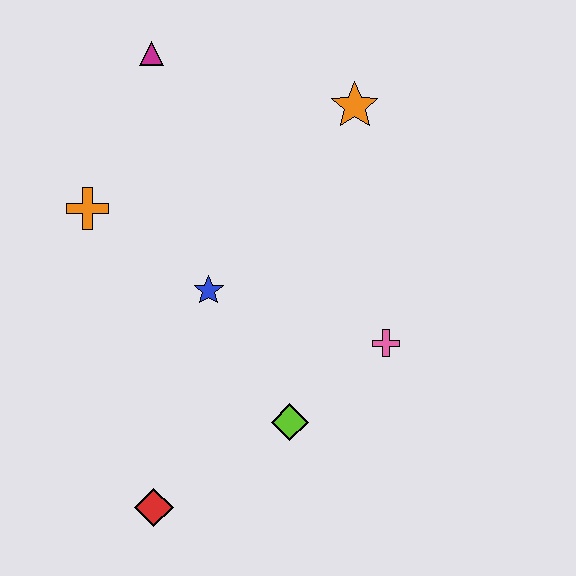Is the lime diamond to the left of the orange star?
Yes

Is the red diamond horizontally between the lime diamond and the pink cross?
No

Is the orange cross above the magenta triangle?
No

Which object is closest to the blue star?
The orange cross is closest to the blue star.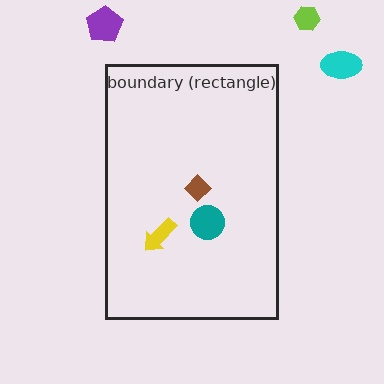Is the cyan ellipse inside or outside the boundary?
Outside.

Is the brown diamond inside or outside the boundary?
Inside.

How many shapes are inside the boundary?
3 inside, 3 outside.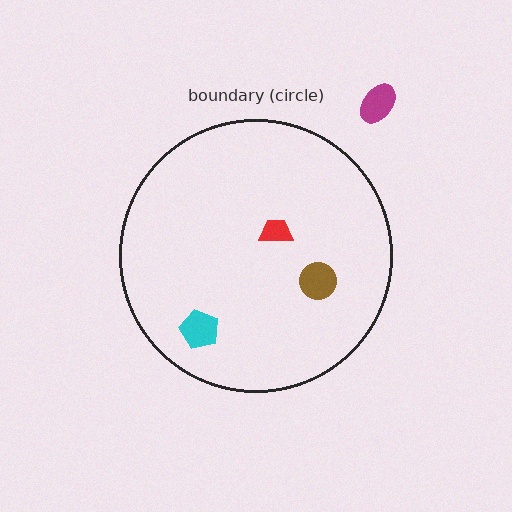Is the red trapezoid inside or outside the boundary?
Inside.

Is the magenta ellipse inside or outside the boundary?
Outside.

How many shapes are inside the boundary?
3 inside, 1 outside.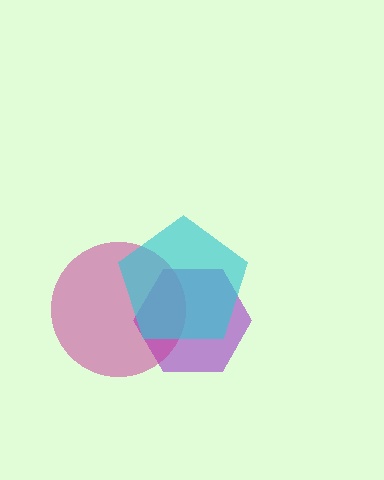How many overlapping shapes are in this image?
There are 3 overlapping shapes in the image.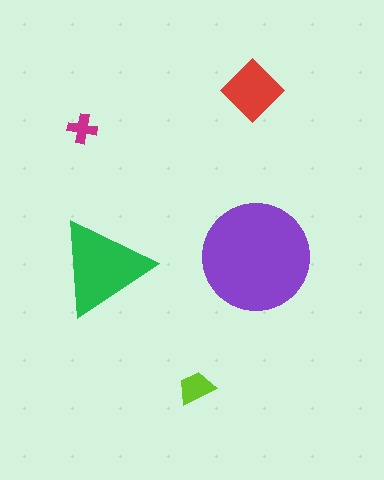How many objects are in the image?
There are 5 objects in the image.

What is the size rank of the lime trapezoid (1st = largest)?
4th.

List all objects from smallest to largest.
The magenta cross, the lime trapezoid, the red diamond, the green triangle, the purple circle.